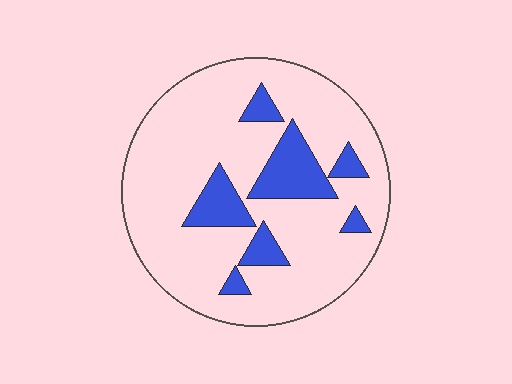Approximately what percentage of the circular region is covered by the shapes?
Approximately 20%.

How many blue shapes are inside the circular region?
7.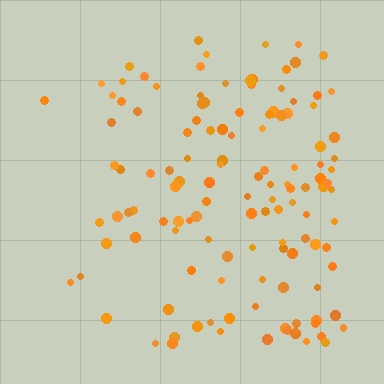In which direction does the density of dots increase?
From left to right, with the right side densest.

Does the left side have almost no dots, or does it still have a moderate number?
Still a moderate number, just noticeably fewer than the right.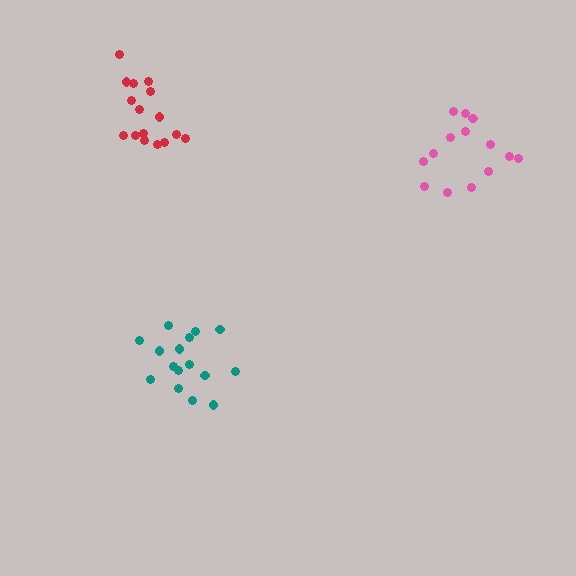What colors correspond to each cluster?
The clusters are colored: teal, pink, red.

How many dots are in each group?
Group 1: 16 dots, Group 2: 14 dots, Group 3: 16 dots (46 total).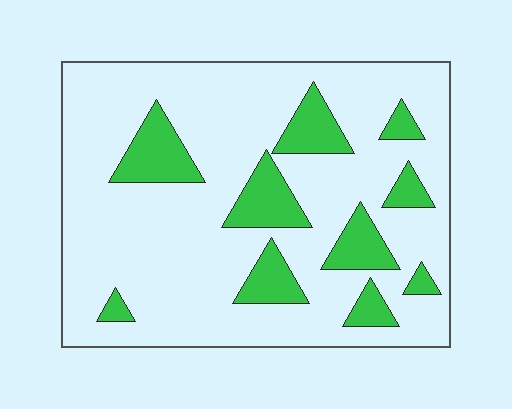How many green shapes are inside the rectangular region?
10.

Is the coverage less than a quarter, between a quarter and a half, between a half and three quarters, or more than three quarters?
Less than a quarter.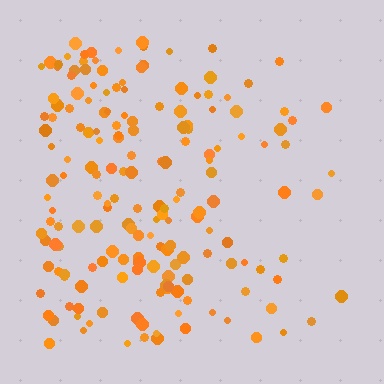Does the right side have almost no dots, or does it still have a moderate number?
Still a moderate number, just noticeably fewer than the left.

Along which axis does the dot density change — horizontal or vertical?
Horizontal.